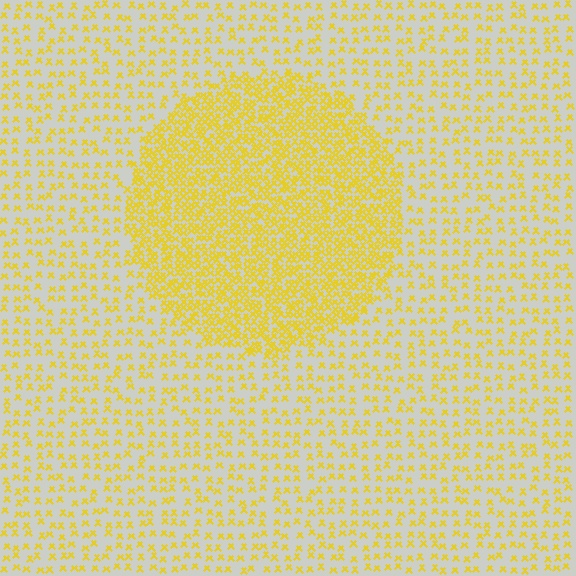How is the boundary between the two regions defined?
The boundary is defined by a change in element density (approximately 2.6x ratio). All elements are the same color, size, and shape.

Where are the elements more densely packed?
The elements are more densely packed inside the circle boundary.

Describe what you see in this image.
The image contains small yellow elements arranged at two different densities. A circle-shaped region is visible where the elements are more densely packed than the surrounding area.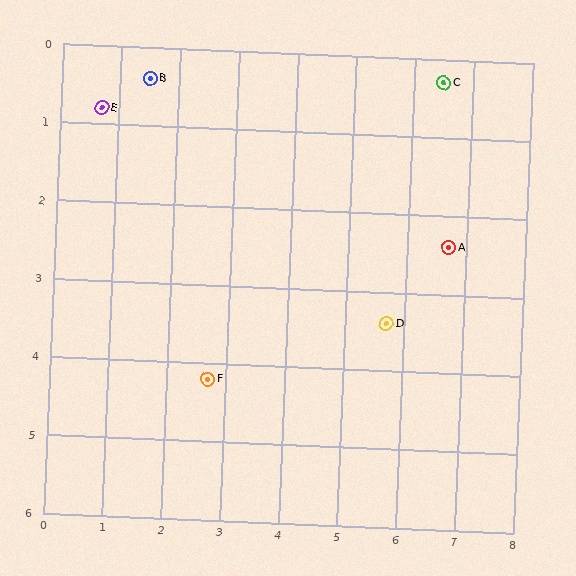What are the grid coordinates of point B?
Point B is at approximately (1.5, 0.4).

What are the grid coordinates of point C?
Point C is at approximately (6.5, 0.3).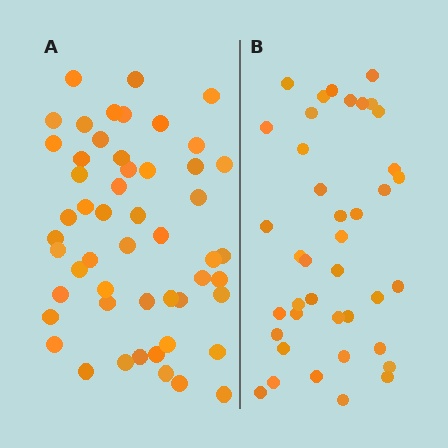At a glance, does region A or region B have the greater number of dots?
Region A (the left region) has more dots.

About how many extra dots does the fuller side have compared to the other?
Region A has roughly 12 or so more dots than region B.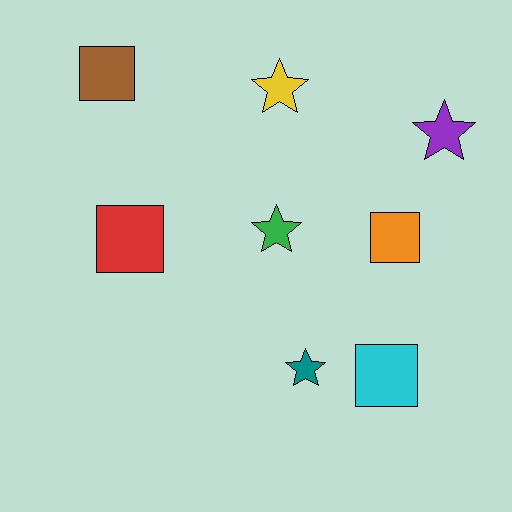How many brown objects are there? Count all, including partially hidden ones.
There is 1 brown object.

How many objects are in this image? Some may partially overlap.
There are 8 objects.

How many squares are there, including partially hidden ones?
There are 4 squares.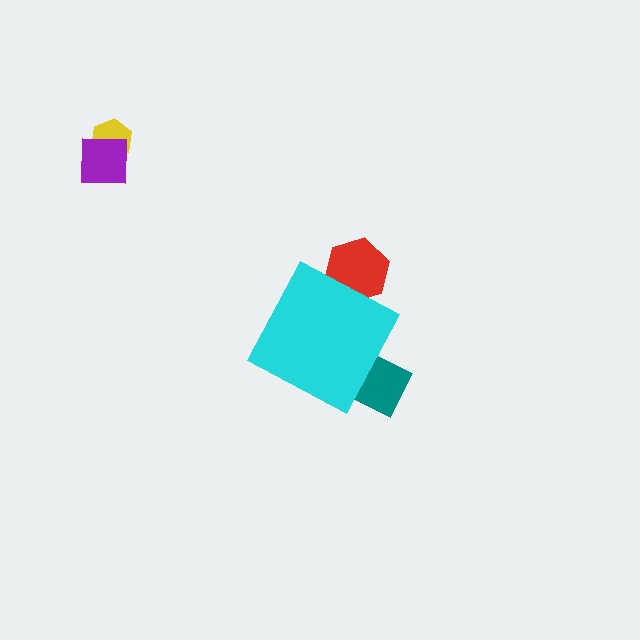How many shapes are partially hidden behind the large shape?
2 shapes are partially hidden.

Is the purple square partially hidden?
No, the purple square is fully visible.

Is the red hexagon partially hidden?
Yes, the red hexagon is partially hidden behind the cyan diamond.